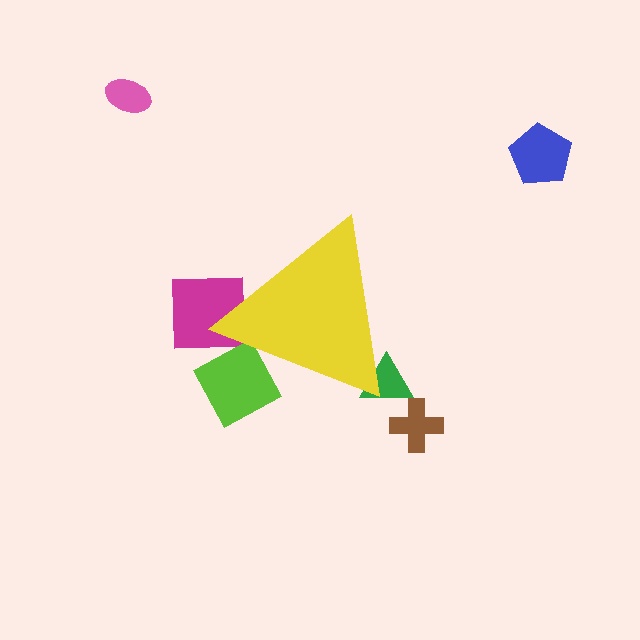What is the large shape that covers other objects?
A yellow triangle.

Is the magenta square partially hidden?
Yes, the magenta square is partially hidden behind the yellow triangle.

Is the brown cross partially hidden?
No, the brown cross is fully visible.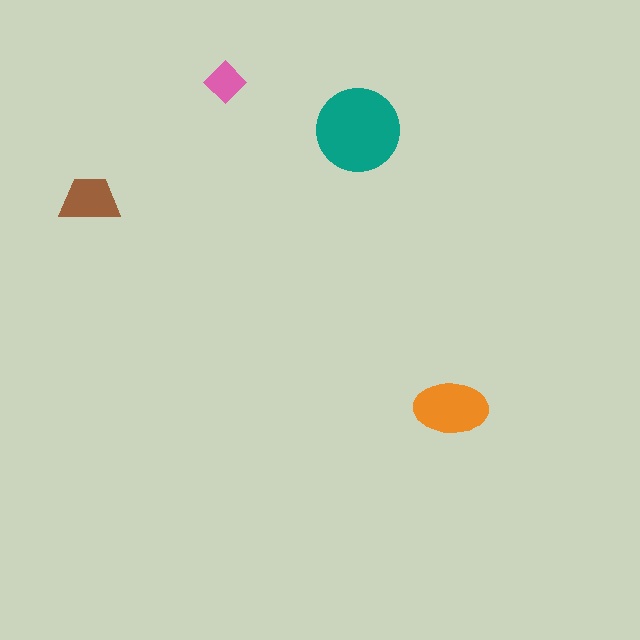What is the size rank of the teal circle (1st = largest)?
1st.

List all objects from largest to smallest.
The teal circle, the orange ellipse, the brown trapezoid, the pink diamond.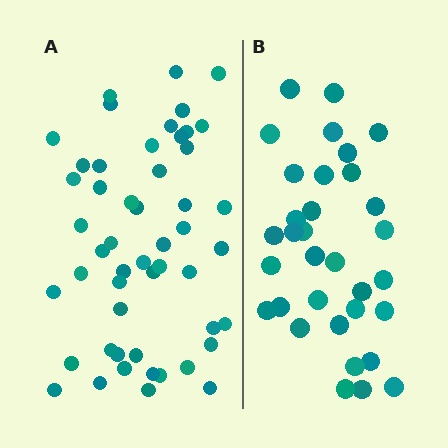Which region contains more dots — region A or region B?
Region A (the left region) has more dots.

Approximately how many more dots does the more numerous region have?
Region A has approximately 20 more dots than region B.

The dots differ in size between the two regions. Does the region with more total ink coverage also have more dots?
No. Region B has more total ink coverage because its dots are larger, but region A actually contains more individual dots. Total area can be misleading — the number of items is what matters here.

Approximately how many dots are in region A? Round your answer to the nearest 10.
About 50 dots. (The exact count is 51, which rounds to 50.)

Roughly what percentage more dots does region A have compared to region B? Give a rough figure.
About 55% more.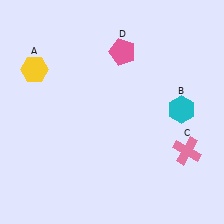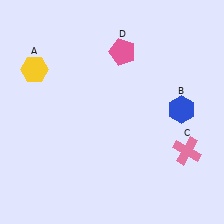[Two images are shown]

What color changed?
The hexagon (B) changed from cyan in Image 1 to blue in Image 2.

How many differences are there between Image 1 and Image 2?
There is 1 difference between the two images.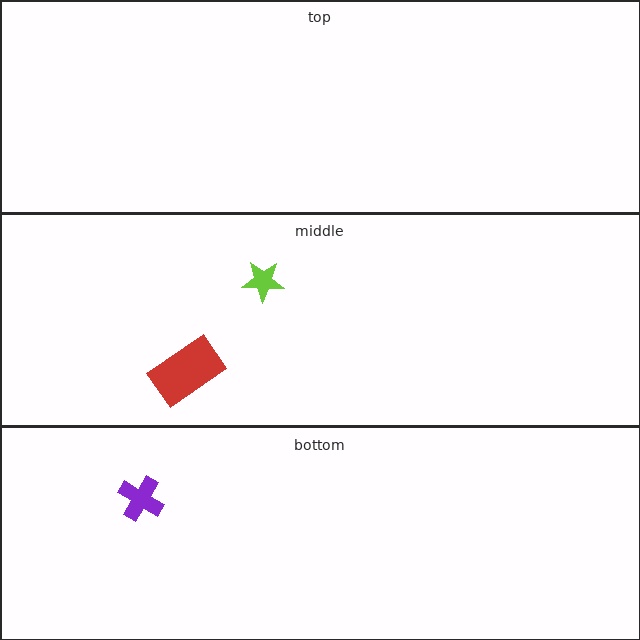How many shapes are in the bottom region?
1.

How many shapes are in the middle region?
2.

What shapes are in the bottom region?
The purple cross.